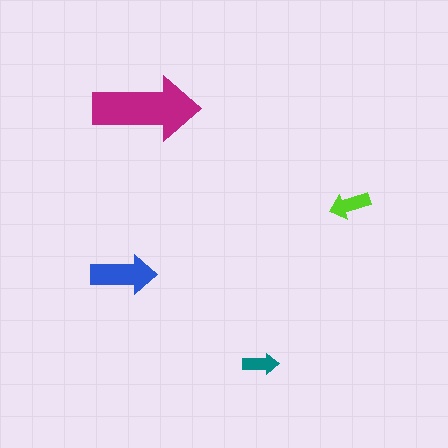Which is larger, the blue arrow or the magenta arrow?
The magenta one.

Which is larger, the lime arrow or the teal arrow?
The lime one.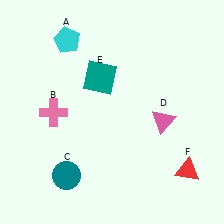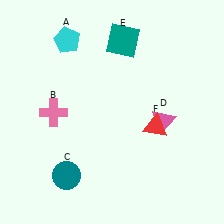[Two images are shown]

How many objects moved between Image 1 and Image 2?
2 objects moved between the two images.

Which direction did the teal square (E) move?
The teal square (E) moved up.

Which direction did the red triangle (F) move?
The red triangle (F) moved up.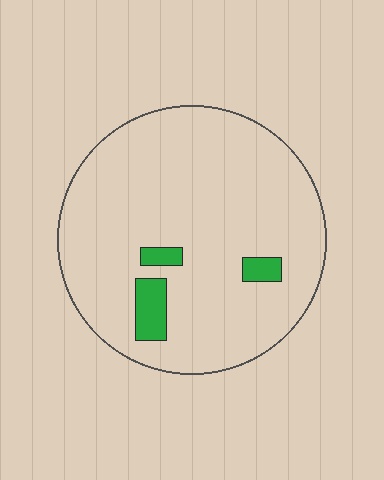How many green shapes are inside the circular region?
3.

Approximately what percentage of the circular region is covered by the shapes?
Approximately 5%.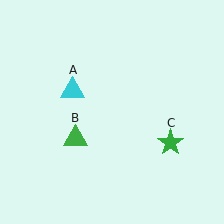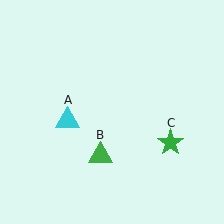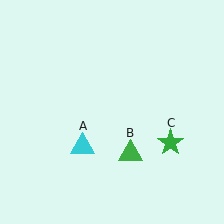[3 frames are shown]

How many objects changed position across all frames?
2 objects changed position: cyan triangle (object A), green triangle (object B).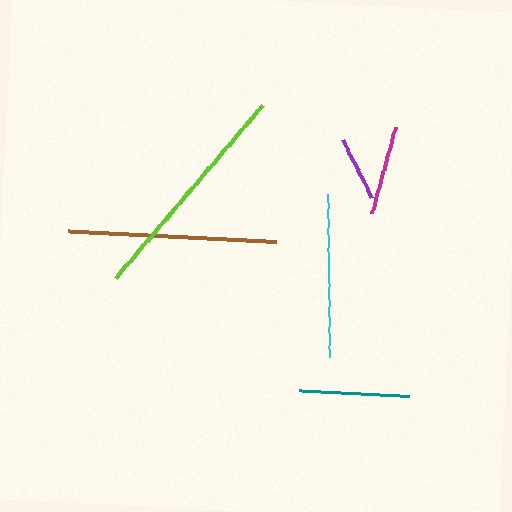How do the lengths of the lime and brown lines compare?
The lime and brown lines are approximately the same length.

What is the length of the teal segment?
The teal segment is approximately 111 pixels long.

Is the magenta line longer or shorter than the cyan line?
The cyan line is longer than the magenta line.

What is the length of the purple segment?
The purple segment is approximately 64 pixels long.